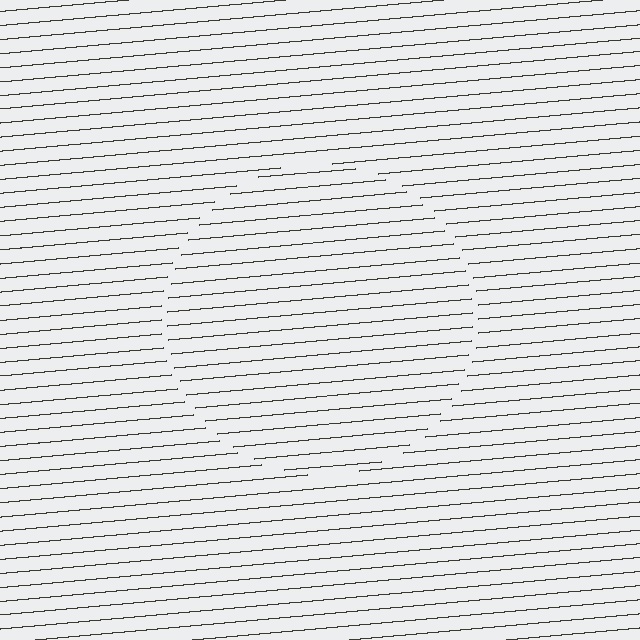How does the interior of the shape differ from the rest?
The interior of the shape contains the same grating, shifted by half a period — the contour is defined by the phase discontinuity where line-ends from the inner and outer gratings abut.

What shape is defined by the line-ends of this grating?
An illusory circle. The interior of the shape contains the same grating, shifted by half a period — the contour is defined by the phase discontinuity where line-ends from the inner and outer gratings abut.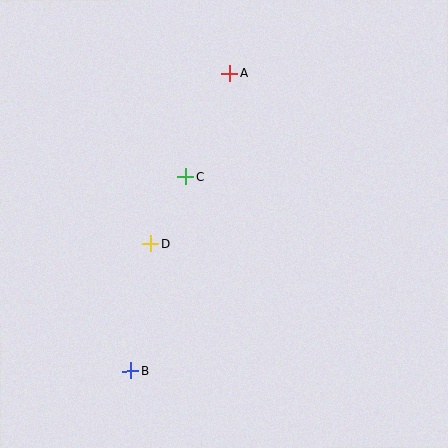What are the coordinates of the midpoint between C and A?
The midpoint between C and A is at (208, 125).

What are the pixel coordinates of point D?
Point D is at (151, 244).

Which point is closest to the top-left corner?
Point A is closest to the top-left corner.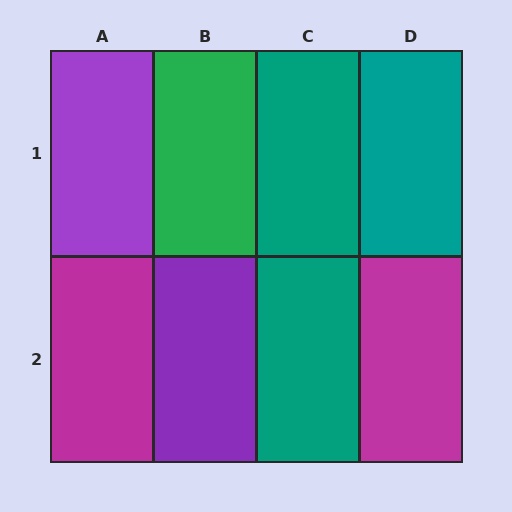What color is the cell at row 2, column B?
Purple.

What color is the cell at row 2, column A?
Magenta.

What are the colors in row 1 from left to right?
Purple, green, teal, teal.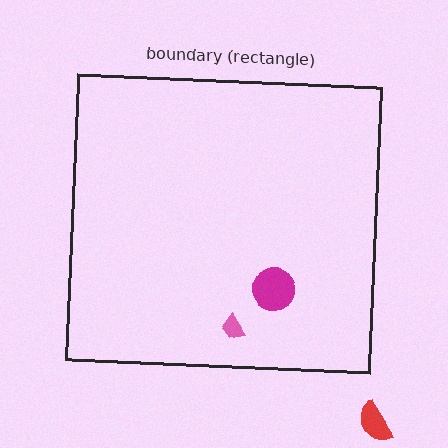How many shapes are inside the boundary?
2 inside, 1 outside.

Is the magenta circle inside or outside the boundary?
Inside.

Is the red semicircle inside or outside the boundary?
Outside.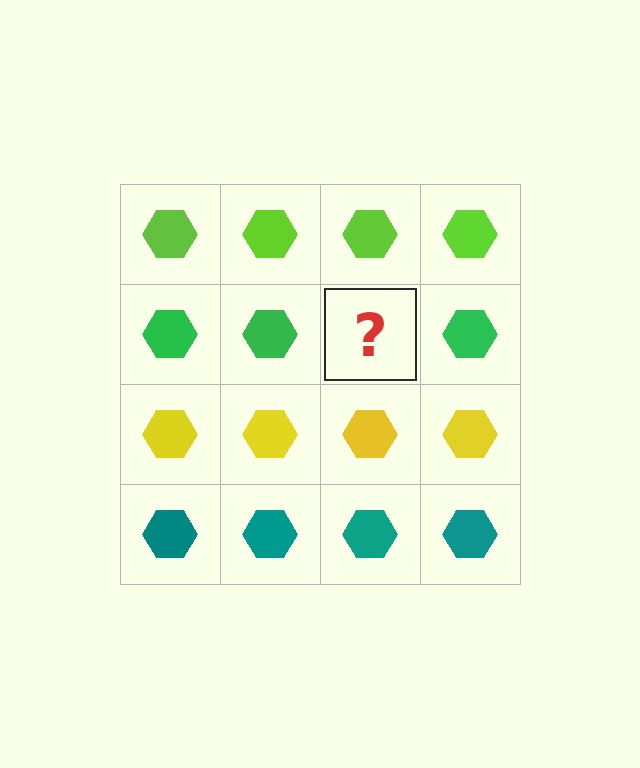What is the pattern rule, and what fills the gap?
The rule is that each row has a consistent color. The gap should be filled with a green hexagon.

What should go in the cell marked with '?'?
The missing cell should contain a green hexagon.